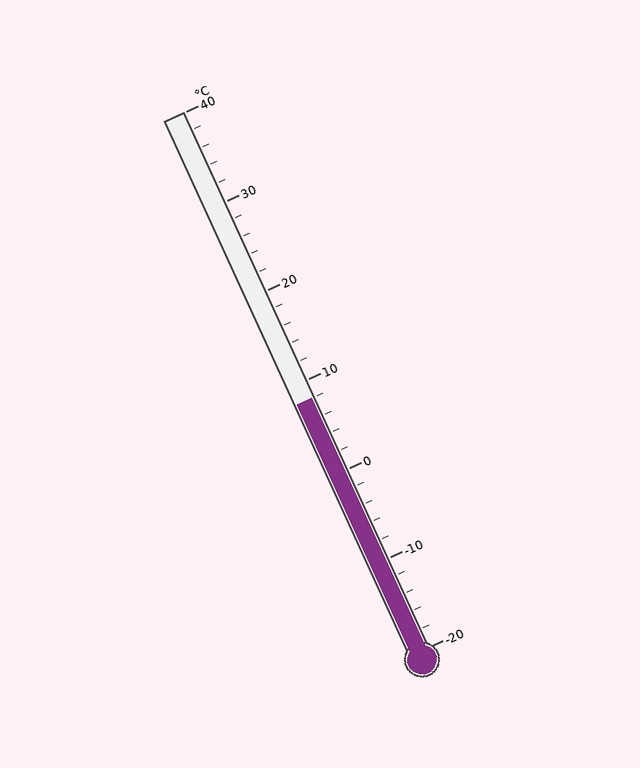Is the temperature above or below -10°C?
The temperature is above -10°C.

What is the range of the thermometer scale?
The thermometer scale ranges from -20°C to 40°C.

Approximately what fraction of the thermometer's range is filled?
The thermometer is filled to approximately 45% of its range.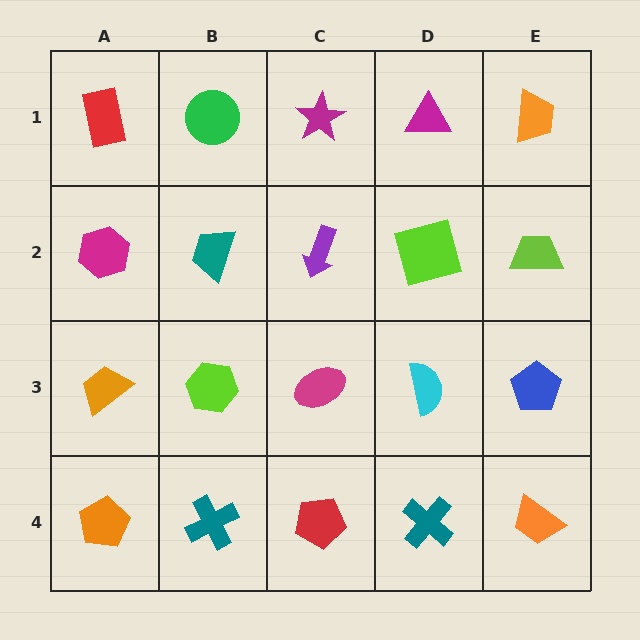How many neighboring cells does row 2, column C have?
4.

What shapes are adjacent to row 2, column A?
A red rectangle (row 1, column A), an orange trapezoid (row 3, column A), a teal trapezoid (row 2, column B).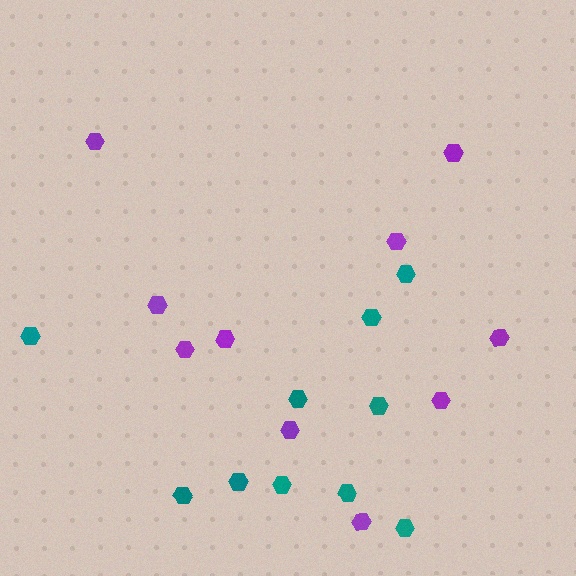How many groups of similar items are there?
There are 2 groups: one group of purple hexagons (10) and one group of teal hexagons (10).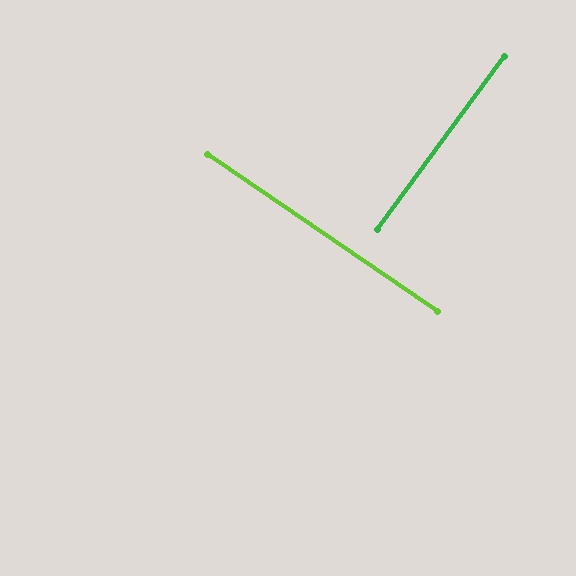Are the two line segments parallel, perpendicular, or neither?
Perpendicular — they meet at approximately 88°.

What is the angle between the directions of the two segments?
Approximately 88 degrees.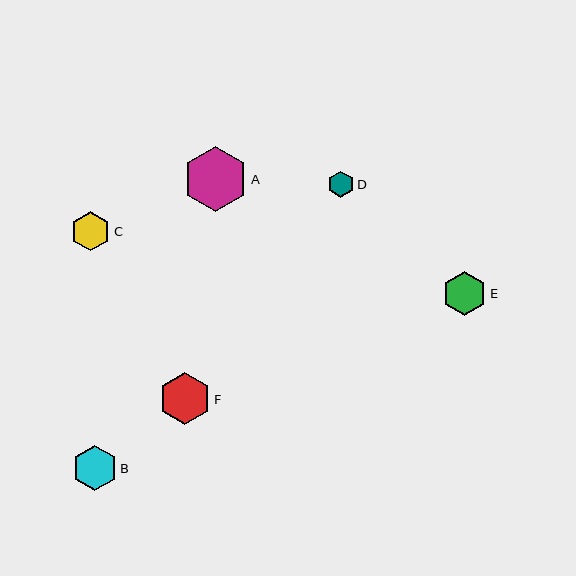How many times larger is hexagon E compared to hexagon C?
Hexagon E is approximately 1.1 times the size of hexagon C.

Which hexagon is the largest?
Hexagon A is the largest with a size of approximately 66 pixels.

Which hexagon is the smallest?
Hexagon D is the smallest with a size of approximately 26 pixels.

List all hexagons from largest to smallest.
From largest to smallest: A, F, B, E, C, D.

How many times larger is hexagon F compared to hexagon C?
Hexagon F is approximately 1.3 times the size of hexagon C.